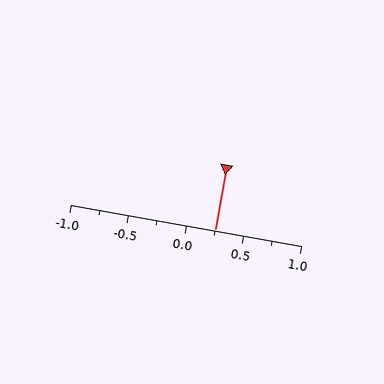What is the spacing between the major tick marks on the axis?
The major ticks are spaced 0.5 apart.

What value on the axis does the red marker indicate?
The marker indicates approximately 0.25.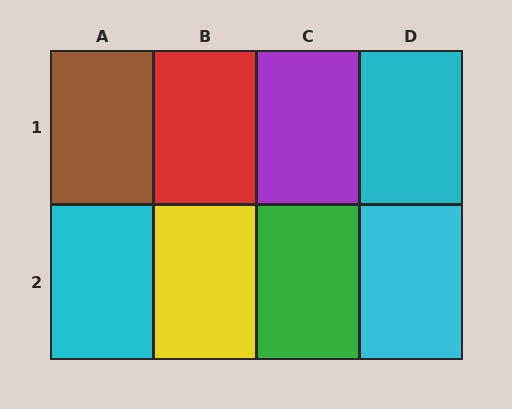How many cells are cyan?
3 cells are cyan.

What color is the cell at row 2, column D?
Cyan.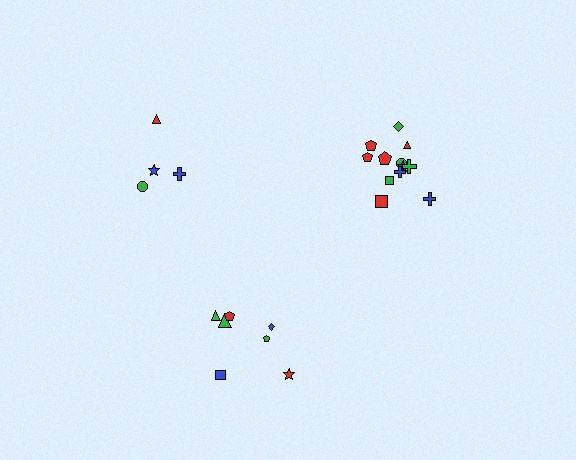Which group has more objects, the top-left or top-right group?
The top-right group.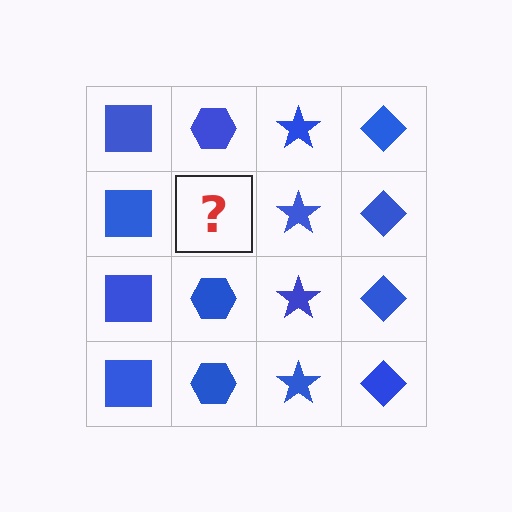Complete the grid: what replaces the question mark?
The question mark should be replaced with a blue hexagon.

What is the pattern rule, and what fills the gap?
The rule is that each column has a consistent shape. The gap should be filled with a blue hexagon.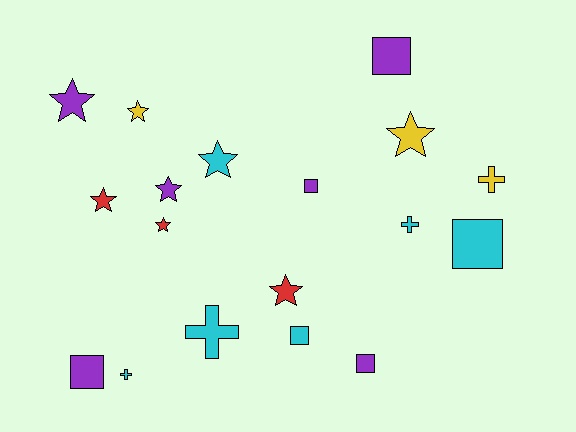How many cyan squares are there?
There are 2 cyan squares.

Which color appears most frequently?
Purple, with 6 objects.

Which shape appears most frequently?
Star, with 8 objects.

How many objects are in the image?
There are 18 objects.